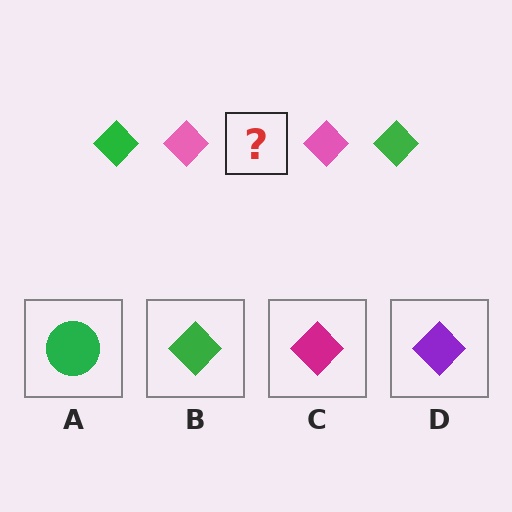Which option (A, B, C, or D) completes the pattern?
B.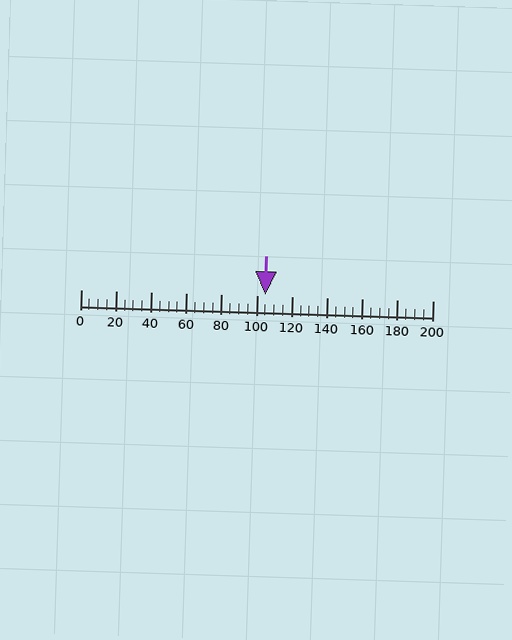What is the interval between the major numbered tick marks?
The major tick marks are spaced 20 units apart.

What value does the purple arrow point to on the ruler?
The purple arrow points to approximately 105.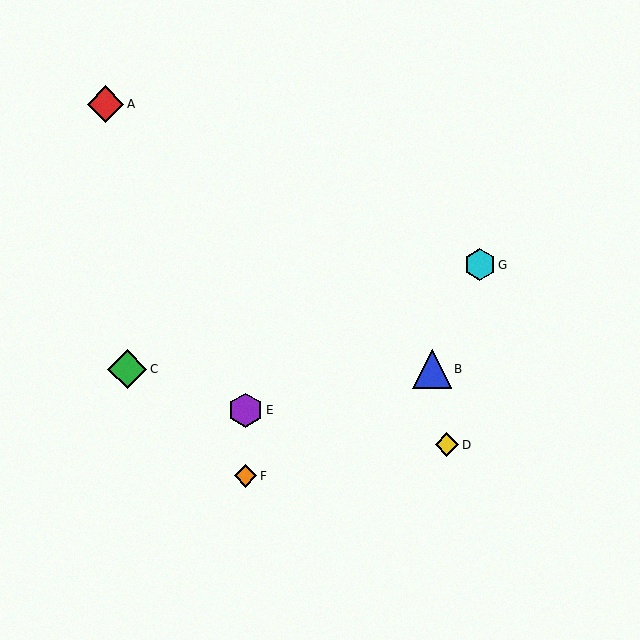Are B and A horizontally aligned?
No, B is at y≈369 and A is at y≈104.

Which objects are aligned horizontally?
Objects B, C are aligned horizontally.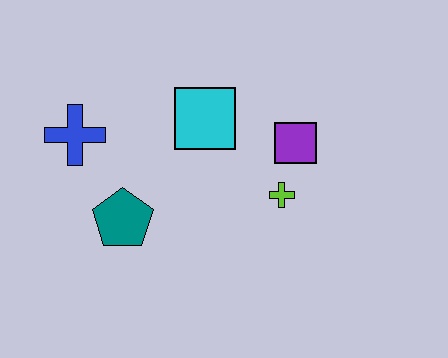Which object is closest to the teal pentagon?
The blue cross is closest to the teal pentagon.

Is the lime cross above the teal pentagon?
Yes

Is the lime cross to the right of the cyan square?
Yes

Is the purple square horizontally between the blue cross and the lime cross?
No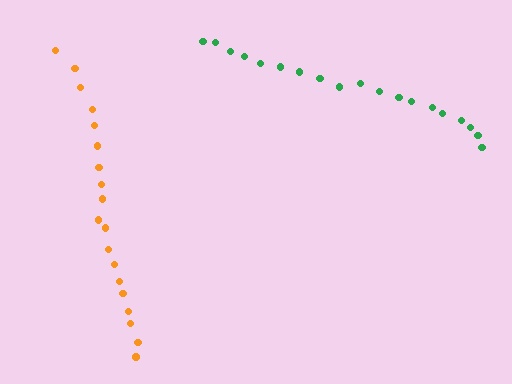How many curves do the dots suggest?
There are 2 distinct paths.